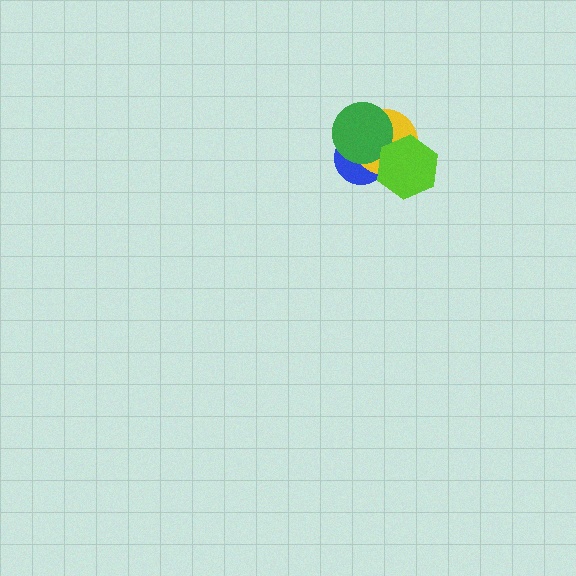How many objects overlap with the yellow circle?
3 objects overlap with the yellow circle.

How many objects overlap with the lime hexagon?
3 objects overlap with the lime hexagon.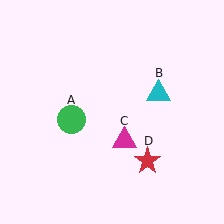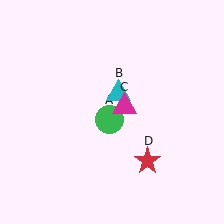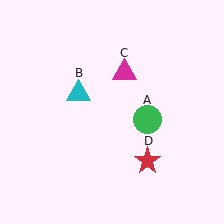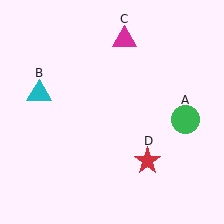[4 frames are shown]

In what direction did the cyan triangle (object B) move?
The cyan triangle (object B) moved left.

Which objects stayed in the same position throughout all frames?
Red star (object D) remained stationary.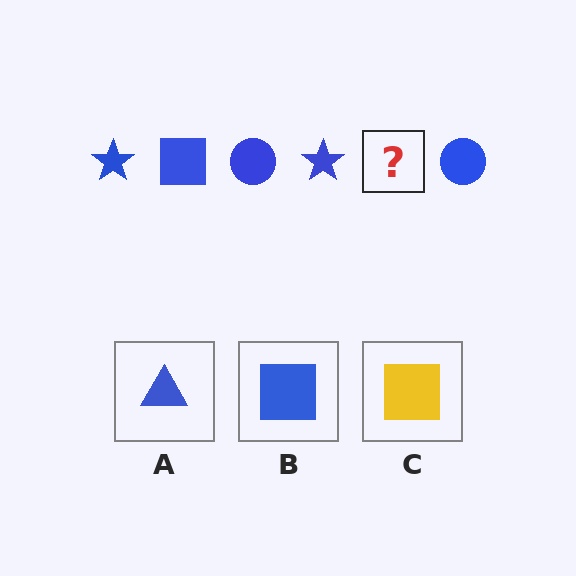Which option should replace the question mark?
Option B.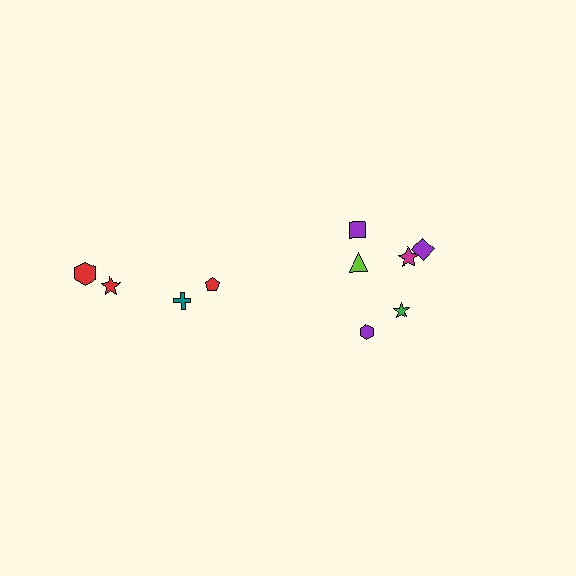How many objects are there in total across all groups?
There are 10 objects.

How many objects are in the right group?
There are 6 objects.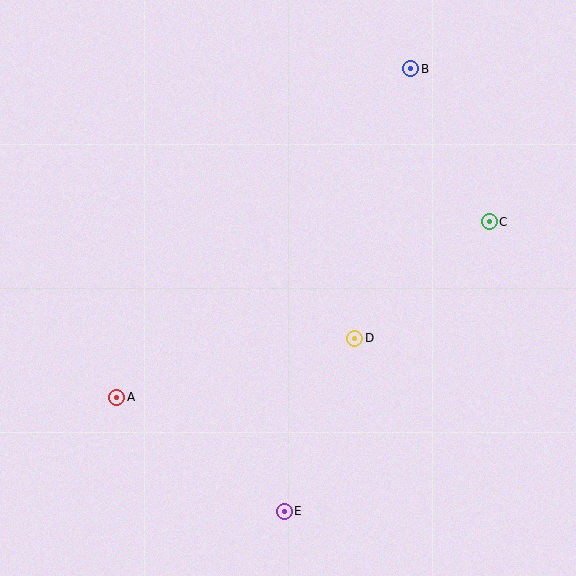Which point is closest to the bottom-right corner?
Point E is closest to the bottom-right corner.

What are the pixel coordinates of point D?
Point D is at (355, 338).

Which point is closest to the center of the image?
Point D at (355, 338) is closest to the center.